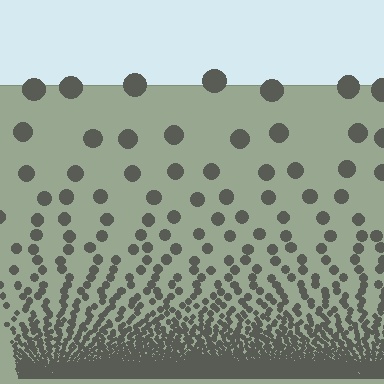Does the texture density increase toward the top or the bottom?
Density increases toward the bottom.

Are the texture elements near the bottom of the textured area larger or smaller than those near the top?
Smaller. The gradient is inverted — elements near the bottom are smaller and denser.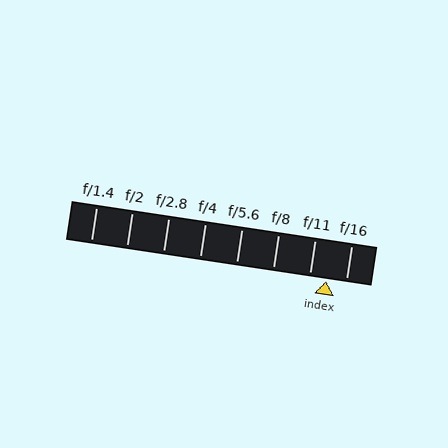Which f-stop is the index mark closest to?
The index mark is closest to f/11.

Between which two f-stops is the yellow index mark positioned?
The index mark is between f/11 and f/16.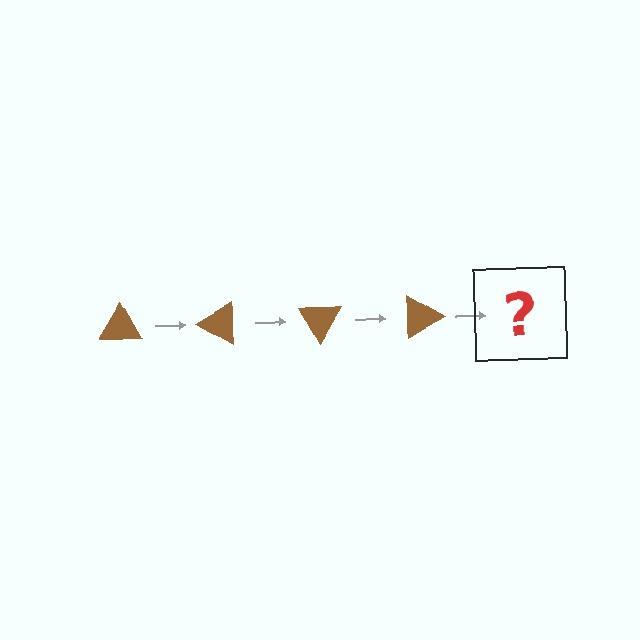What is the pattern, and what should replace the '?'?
The pattern is that the triangle rotates 30 degrees each step. The '?' should be a brown triangle rotated 120 degrees.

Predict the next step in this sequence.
The next step is a brown triangle rotated 120 degrees.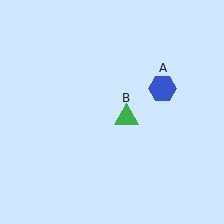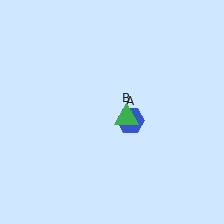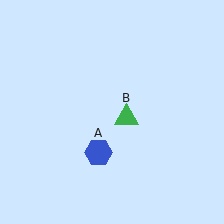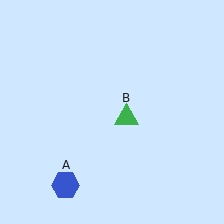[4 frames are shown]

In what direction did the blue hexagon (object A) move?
The blue hexagon (object A) moved down and to the left.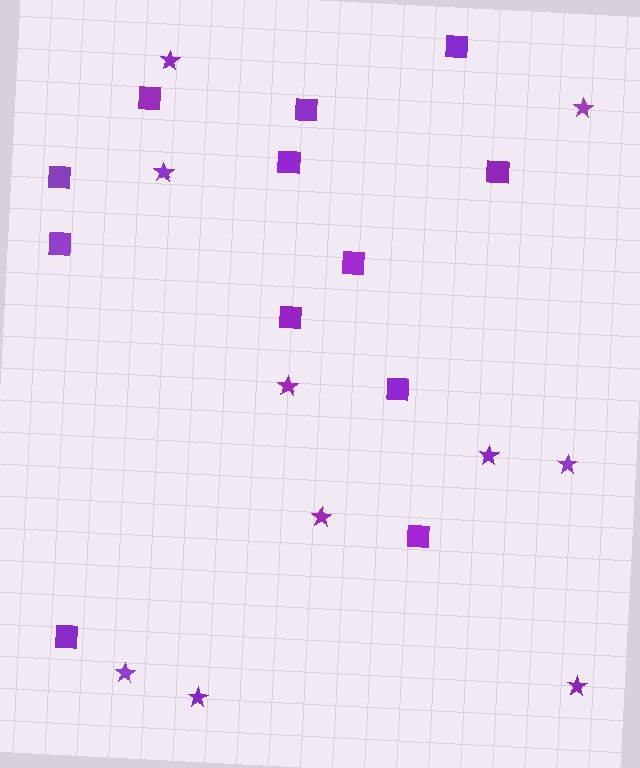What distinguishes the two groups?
There are 2 groups: one group of stars (10) and one group of squares (12).